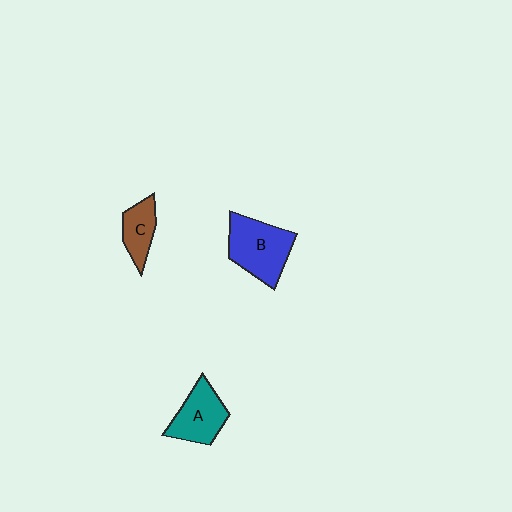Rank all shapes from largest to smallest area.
From largest to smallest: B (blue), A (teal), C (brown).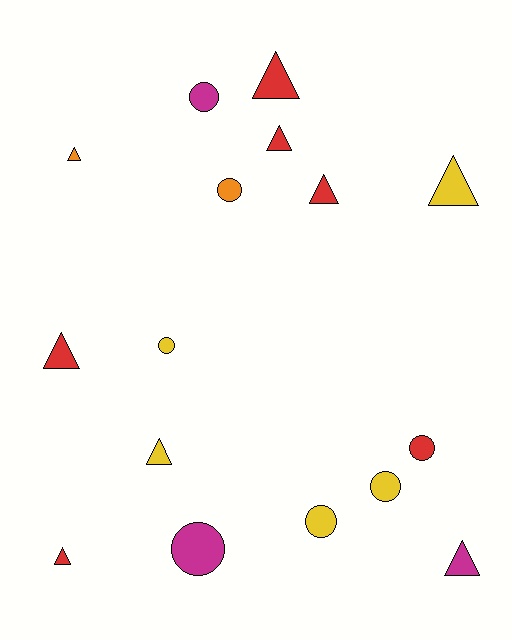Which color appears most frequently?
Red, with 6 objects.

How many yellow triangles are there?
There are 2 yellow triangles.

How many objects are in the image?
There are 16 objects.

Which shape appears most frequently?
Triangle, with 9 objects.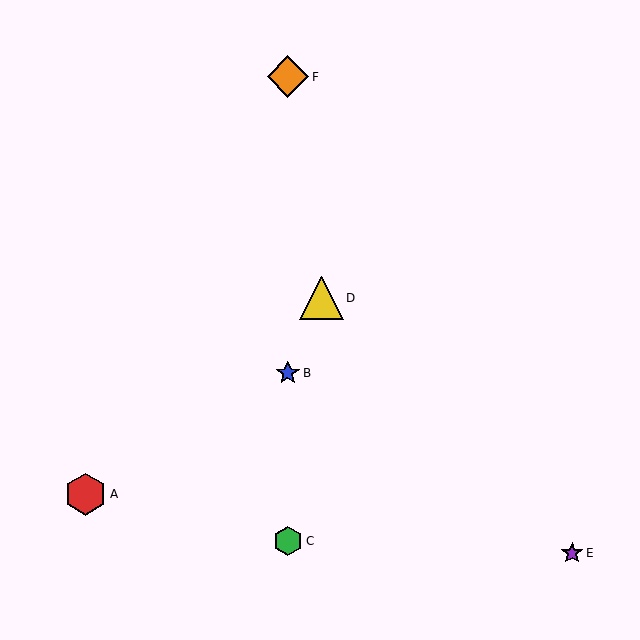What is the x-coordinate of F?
Object F is at x≈288.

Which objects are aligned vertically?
Objects B, C, F are aligned vertically.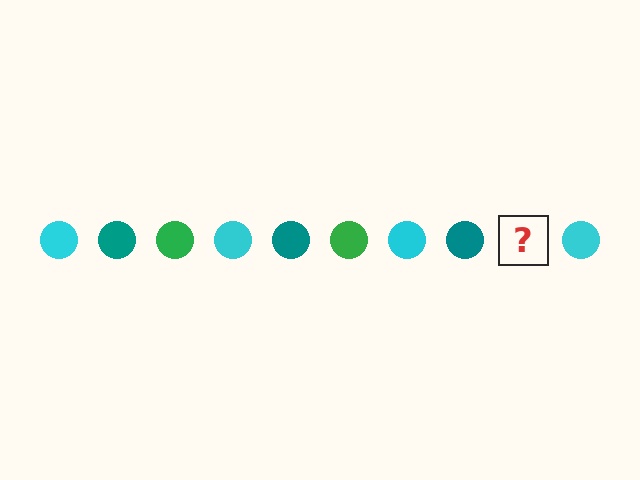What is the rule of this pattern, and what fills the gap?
The rule is that the pattern cycles through cyan, teal, green circles. The gap should be filled with a green circle.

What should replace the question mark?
The question mark should be replaced with a green circle.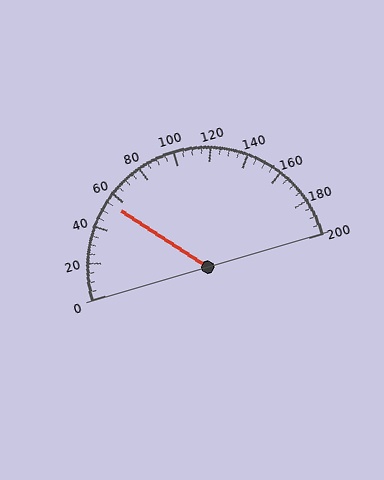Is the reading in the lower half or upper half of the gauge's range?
The reading is in the lower half of the range (0 to 200).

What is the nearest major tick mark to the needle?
The nearest major tick mark is 60.